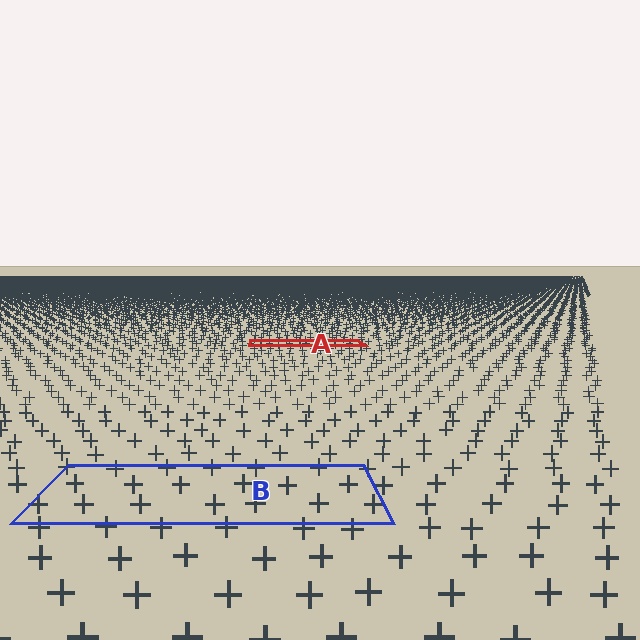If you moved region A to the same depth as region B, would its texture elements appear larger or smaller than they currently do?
They would appear larger. At a closer depth, the same texture elements are projected at a bigger on-screen size.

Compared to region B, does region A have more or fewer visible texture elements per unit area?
Region A has more texture elements per unit area — they are packed more densely because it is farther away.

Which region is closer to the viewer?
Region B is closer. The texture elements there are larger and more spread out.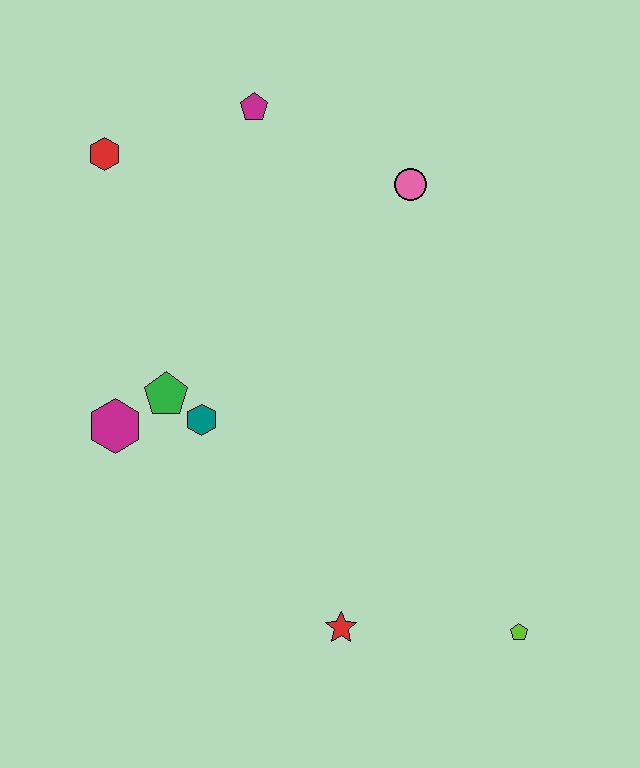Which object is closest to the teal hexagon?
The green pentagon is closest to the teal hexagon.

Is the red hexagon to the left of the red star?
Yes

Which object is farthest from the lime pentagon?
The red hexagon is farthest from the lime pentagon.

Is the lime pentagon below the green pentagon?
Yes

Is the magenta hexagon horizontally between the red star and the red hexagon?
Yes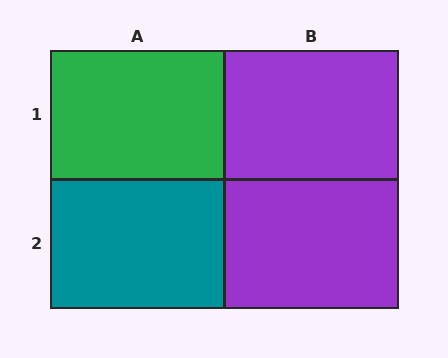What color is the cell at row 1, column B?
Purple.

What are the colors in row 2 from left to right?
Teal, purple.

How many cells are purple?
2 cells are purple.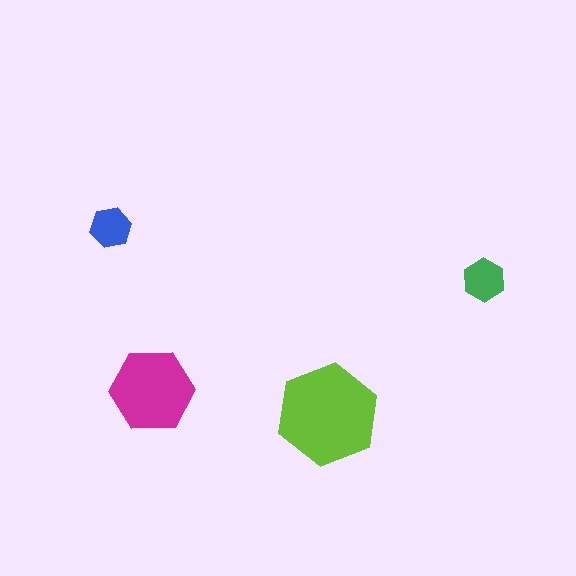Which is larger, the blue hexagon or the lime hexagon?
The lime one.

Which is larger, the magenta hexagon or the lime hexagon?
The lime one.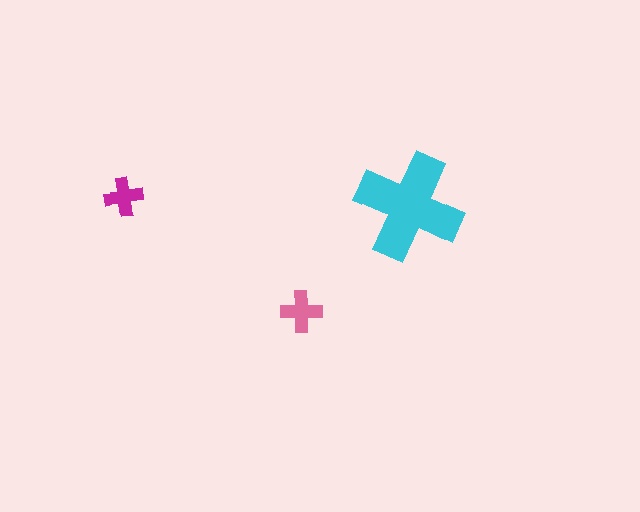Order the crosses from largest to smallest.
the cyan one, the pink one, the magenta one.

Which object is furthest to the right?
The cyan cross is rightmost.